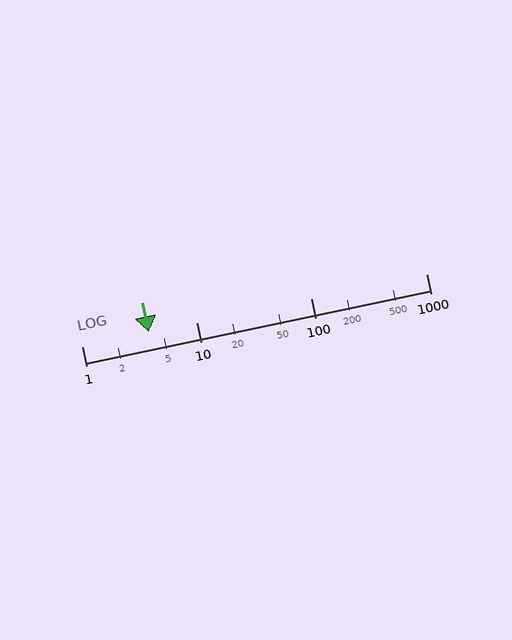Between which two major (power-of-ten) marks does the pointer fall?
The pointer is between 1 and 10.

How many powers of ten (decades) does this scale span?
The scale spans 3 decades, from 1 to 1000.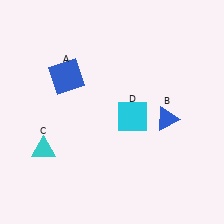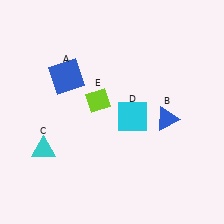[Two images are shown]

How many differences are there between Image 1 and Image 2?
There is 1 difference between the two images.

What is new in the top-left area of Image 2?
A lime diamond (E) was added in the top-left area of Image 2.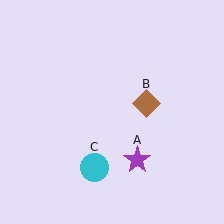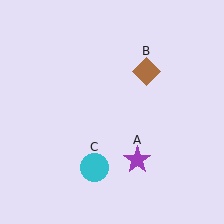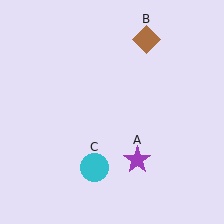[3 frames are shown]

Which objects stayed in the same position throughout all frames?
Purple star (object A) and cyan circle (object C) remained stationary.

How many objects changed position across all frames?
1 object changed position: brown diamond (object B).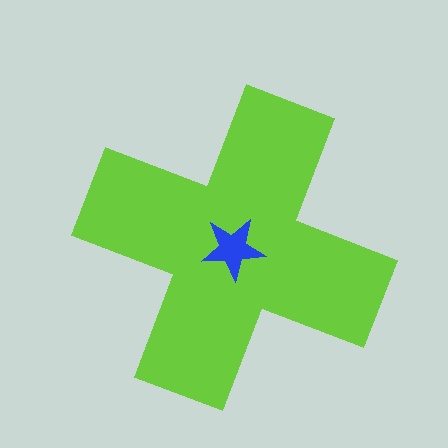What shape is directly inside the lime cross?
The blue star.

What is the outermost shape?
The lime cross.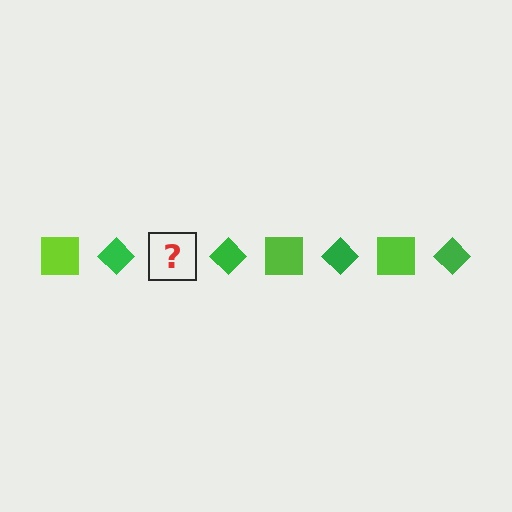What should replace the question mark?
The question mark should be replaced with a lime square.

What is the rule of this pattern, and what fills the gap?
The rule is that the pattern alternates between lime square and green diamond. The gap should be filled with a lime square.